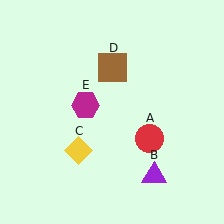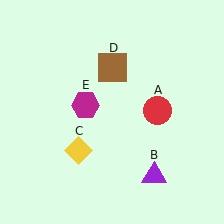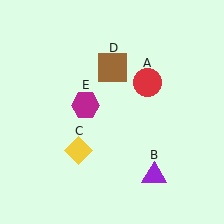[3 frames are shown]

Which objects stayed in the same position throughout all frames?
Purple triangle (object B) and yellow diamond (object C) and brown square (object D) and magenta hexagon (object E) remained stationary.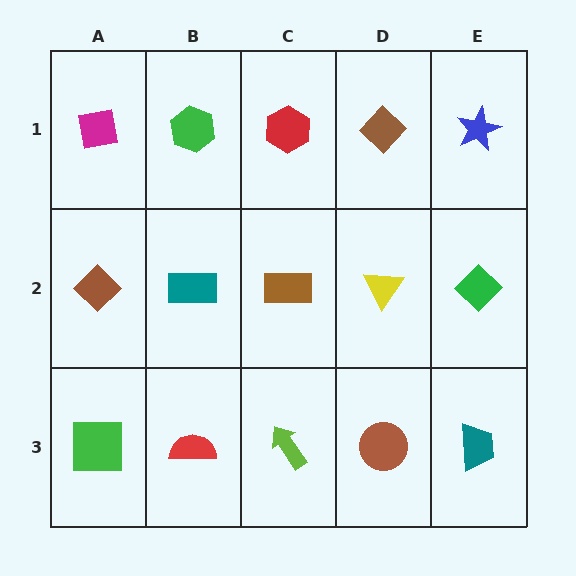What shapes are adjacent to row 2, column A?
A magenta square (row 1, column A), a green square (row 3, column A), a teal rectangle (row 2, column B).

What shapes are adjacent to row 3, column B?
A teal rectangle (row 2, column B), a green square (row 3, column A), a lime arrow (row 3, column C).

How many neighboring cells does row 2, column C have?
4.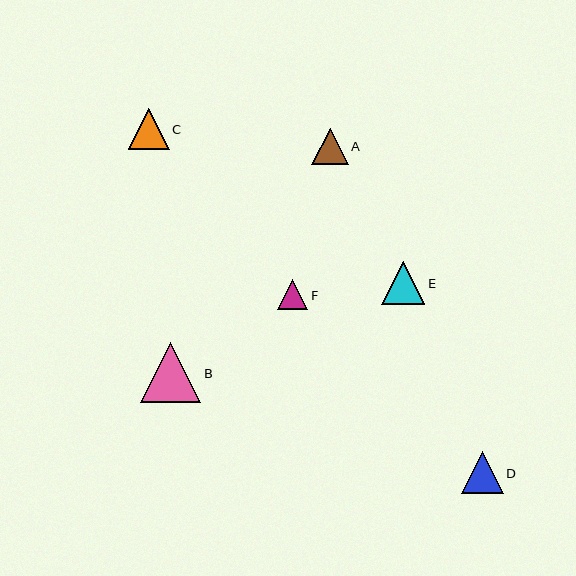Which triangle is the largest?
Triangle B is the largest with a size of approximately 60 pixels.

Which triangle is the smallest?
Triangle F is the smallest with a size of approximately 30 pixels.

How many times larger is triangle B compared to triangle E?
Triangle B is approximately 1.4 times the size of triangle E.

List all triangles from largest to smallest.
From largest to smallest: B, E, D, C, A, F.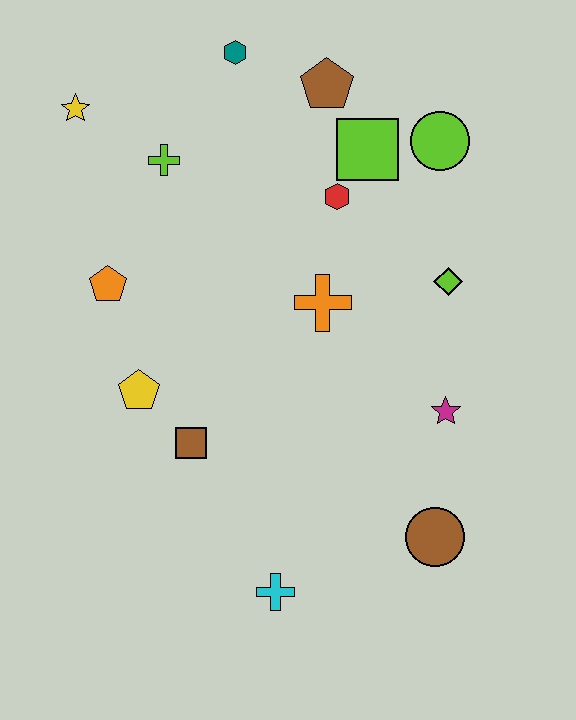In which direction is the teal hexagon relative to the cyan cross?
The teal hexagon is above the cyan cross.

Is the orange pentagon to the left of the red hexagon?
Yes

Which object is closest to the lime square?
The red hexagon is closest to the lime square.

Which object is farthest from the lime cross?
The brown circle is farthest from the lime cross.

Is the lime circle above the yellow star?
No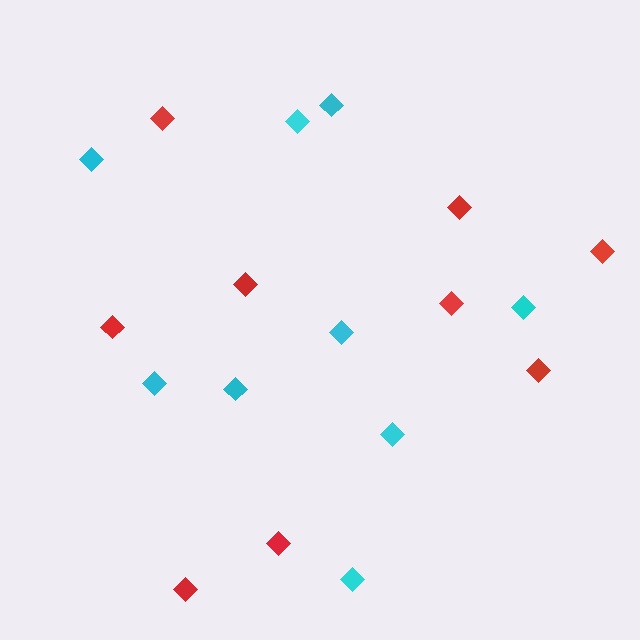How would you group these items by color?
There are 2 groups: one group of red diamonds (9) and one group of cyan diamonds (9).